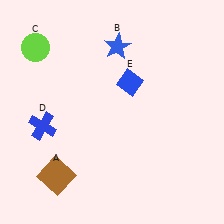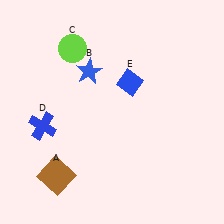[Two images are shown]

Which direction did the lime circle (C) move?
The lime circle (C) moved right.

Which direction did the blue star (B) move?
The blue star (B) moved left.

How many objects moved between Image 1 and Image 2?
2 objects moved between the two images.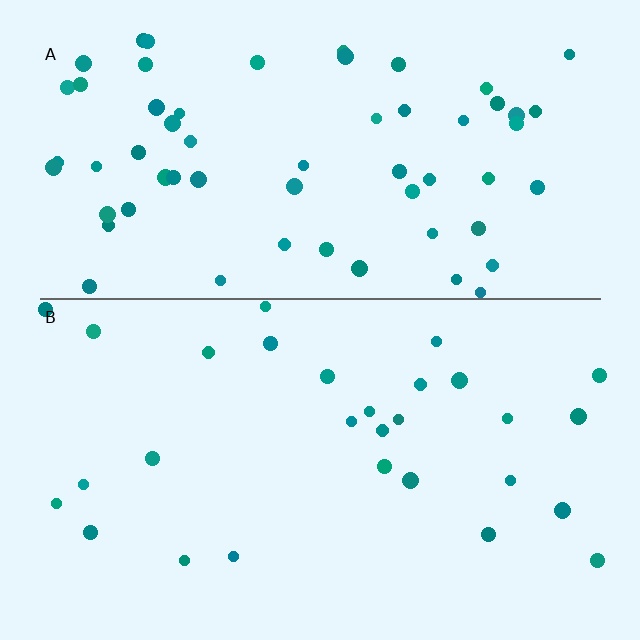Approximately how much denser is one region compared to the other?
Approximately 2.1× — region A over region B.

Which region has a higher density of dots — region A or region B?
A (the top).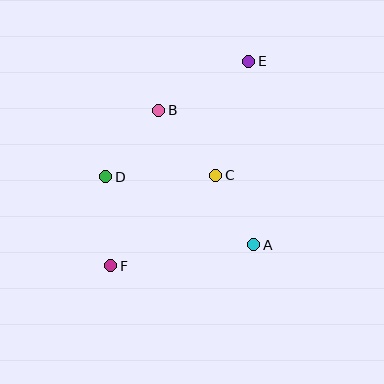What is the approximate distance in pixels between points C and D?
The distance between C and D is approximately 110 pixels.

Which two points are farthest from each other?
Points E and F are farthest from each other.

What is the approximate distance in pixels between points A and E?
The distance between A and E is approximately 183 pixels.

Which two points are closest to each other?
Points A and C are closest to each other.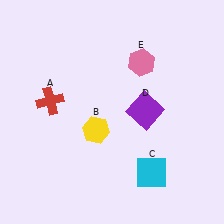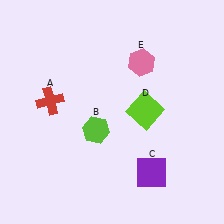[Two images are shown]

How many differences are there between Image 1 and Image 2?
There are 3 differences between the two images.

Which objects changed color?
B changed from yellow to lime. C changed from cyan to purple. D changed from purple to lime.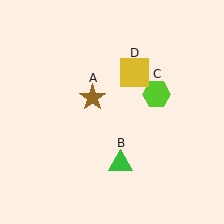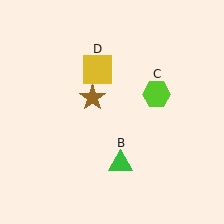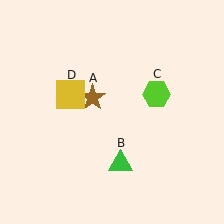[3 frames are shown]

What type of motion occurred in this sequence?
The yellow square (object D) rotated counterclockwise around the center of the scene.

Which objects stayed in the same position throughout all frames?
Brown star (object A) and green triangle (object B) and lime hexagon (object C) remained stationary.